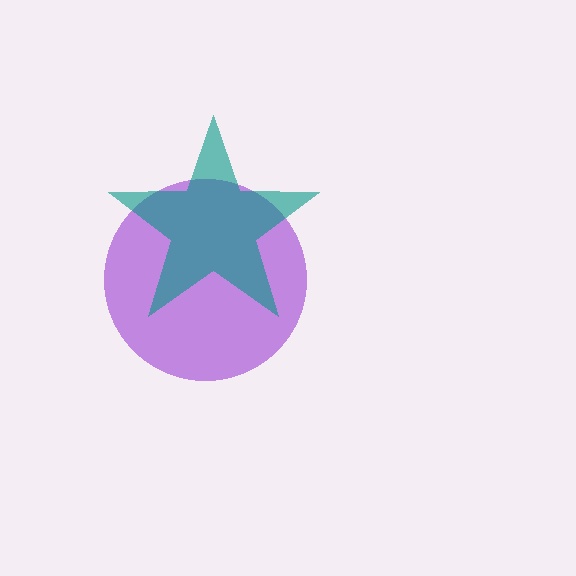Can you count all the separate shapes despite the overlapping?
Yes, there are 2 separate shapes.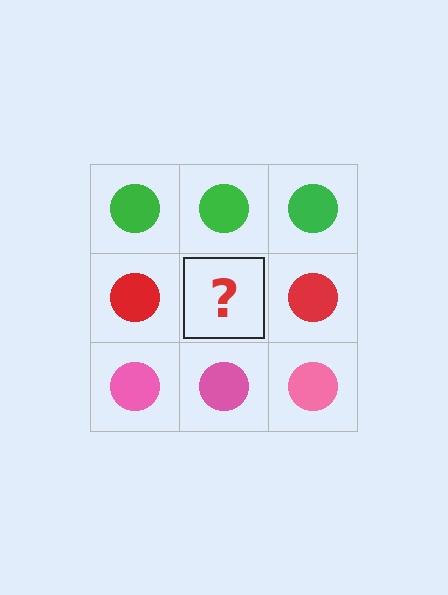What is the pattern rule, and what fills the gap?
The rule is that each row has a consistent color. The gap should be filled with a red circle.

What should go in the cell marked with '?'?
The missing cell should contain a red circle.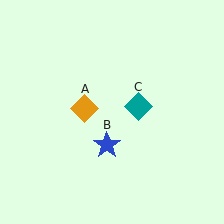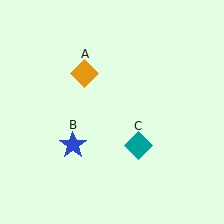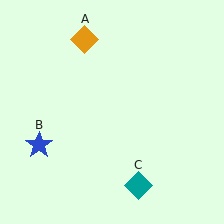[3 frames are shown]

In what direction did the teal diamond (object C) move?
The teal diamond (object C) moved down.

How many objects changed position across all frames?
3 objects changed position: orange diamond (object A), blue star (object B), teal diamond (object C).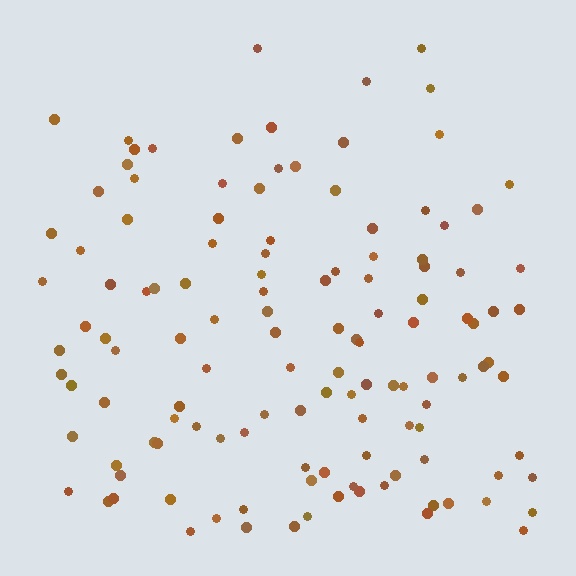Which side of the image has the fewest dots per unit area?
The top.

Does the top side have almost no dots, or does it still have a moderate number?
Still a moderate number, just noticeably fewer than the bottom.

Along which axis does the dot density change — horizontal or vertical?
Vertical.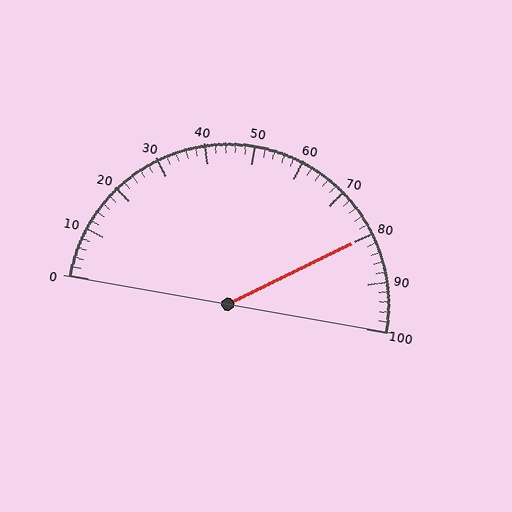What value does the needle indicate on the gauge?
The needle indicates approximately 80.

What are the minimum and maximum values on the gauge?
The gauge ranges from 0 to 100.